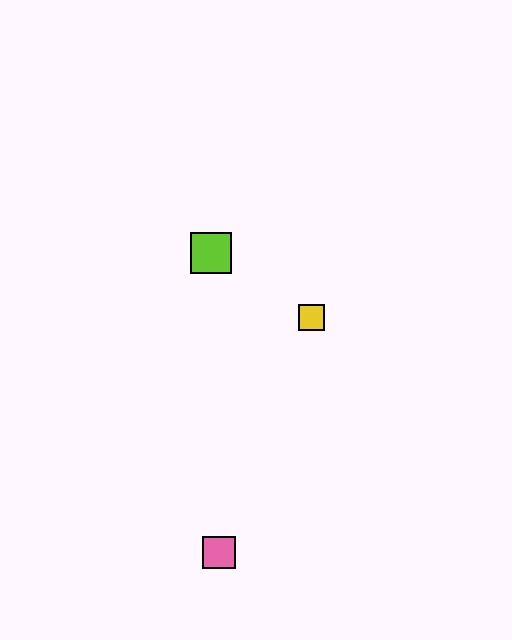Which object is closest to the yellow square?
The lime square is closest to the yellow square.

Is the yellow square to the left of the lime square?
No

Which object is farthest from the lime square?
The pink square is farthest from the lime square.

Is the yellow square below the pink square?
No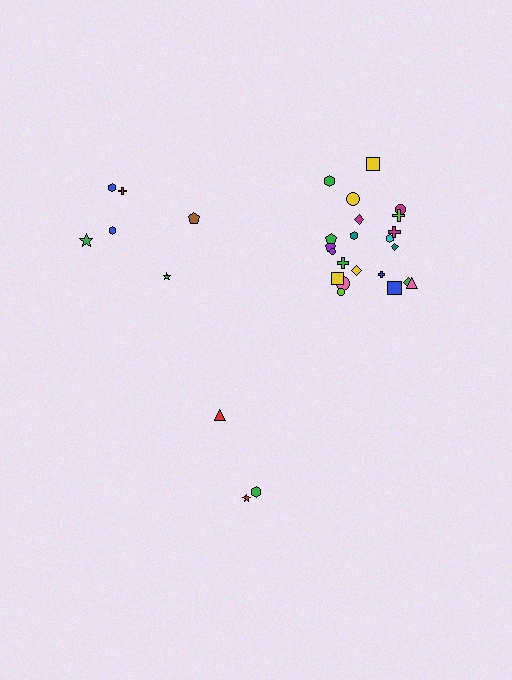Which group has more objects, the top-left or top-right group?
The top-right group.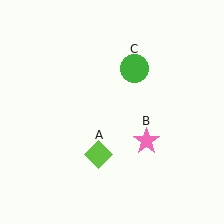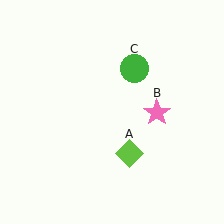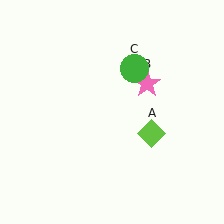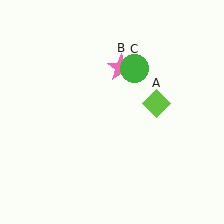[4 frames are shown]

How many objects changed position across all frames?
2 objects changed position: lime diamond (object A), pink star (object B).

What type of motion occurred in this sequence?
The lime diamond (object A), pink star (object B) rotated counterclockwise around the center of the scene.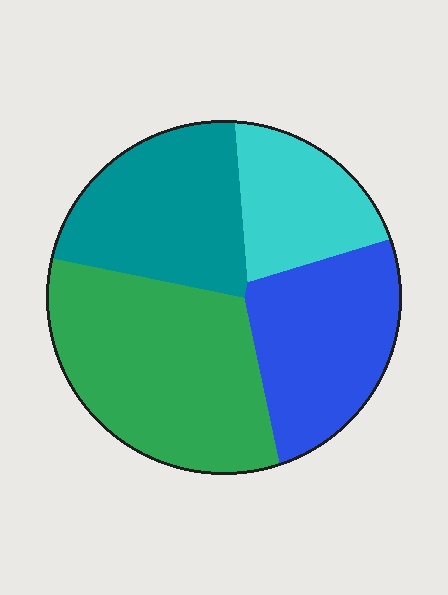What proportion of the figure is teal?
Teal takes up between a sixth and a third of the figure.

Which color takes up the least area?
Cyan, at roughly 15%.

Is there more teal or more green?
Green.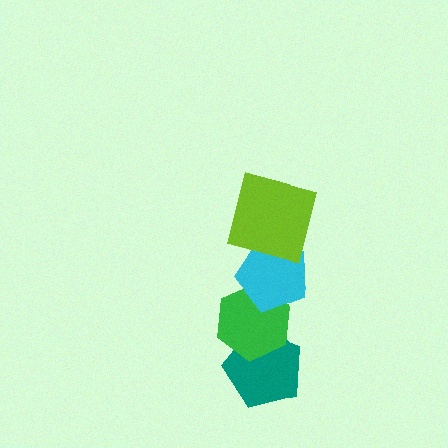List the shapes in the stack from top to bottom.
From top to bottom: the lime square, the cyan pentagon, the green hexagon, the teal pentagon.